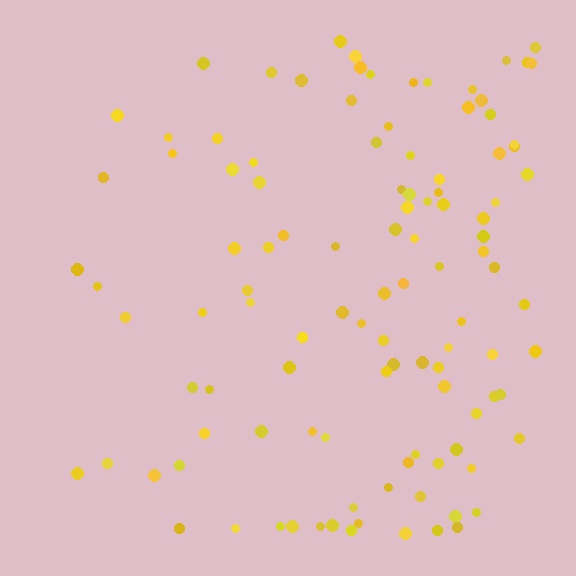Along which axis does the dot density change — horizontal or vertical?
Horizontal.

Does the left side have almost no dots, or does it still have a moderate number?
Still a moderate number, just noticeably fewer than the right.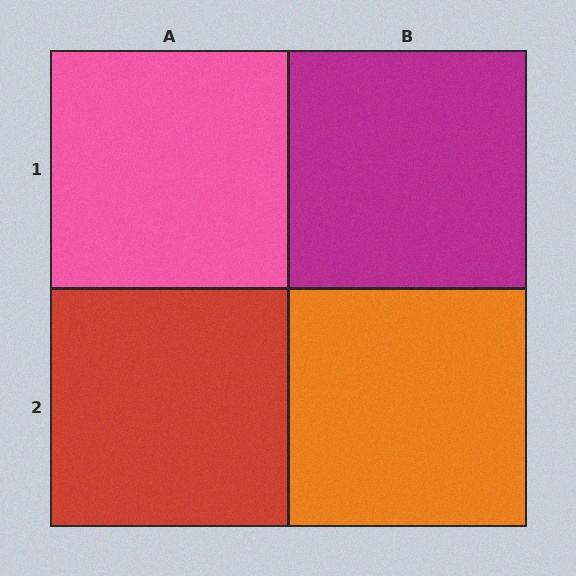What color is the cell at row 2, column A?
Red.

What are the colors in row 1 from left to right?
Pink, magenta.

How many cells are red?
1 cell is red.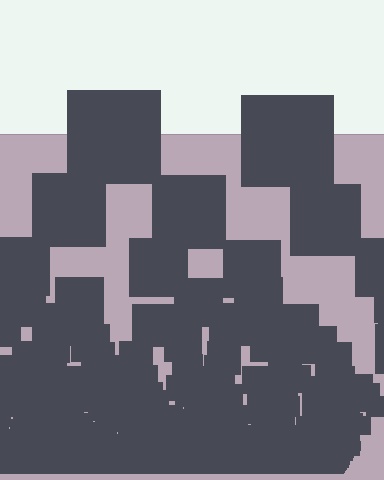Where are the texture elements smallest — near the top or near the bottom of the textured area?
Near the bottom.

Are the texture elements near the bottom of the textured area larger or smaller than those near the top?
Smaller. The gradient is inverted — elements near the bottom are smaller and denser.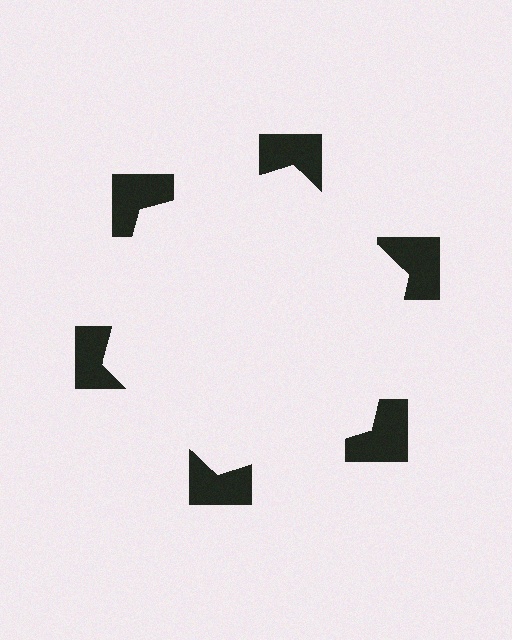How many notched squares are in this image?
There are 6 — one at each vertex of the illusory hexagon.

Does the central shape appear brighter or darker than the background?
It typically appears slightly brighter than the background, even though no actual brightness change is drawn.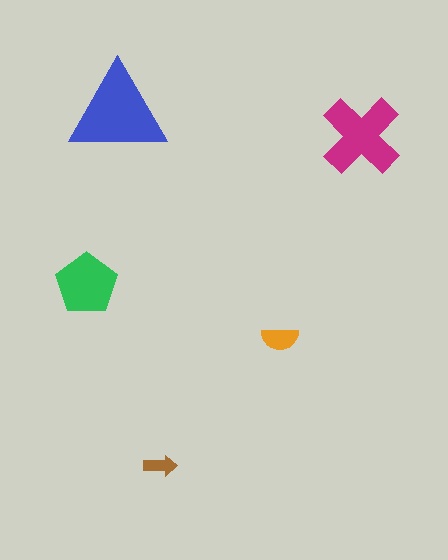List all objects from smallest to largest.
The brown arrow, the orange semicircle, the green pentagon, the magenta cross, the blue triangle.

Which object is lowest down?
The brown arrow is bottommost.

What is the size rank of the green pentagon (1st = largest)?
3rd.